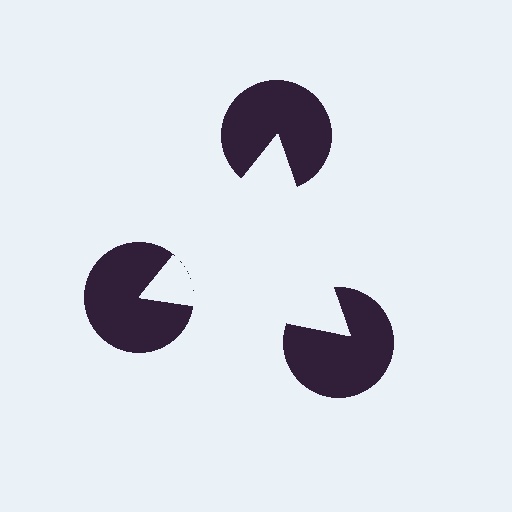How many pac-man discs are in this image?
There are 3 — one at each vertex of the illusory triangle.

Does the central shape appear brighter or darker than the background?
It typically appears slightly brighter than the background, even though no actual brightness change is drawn.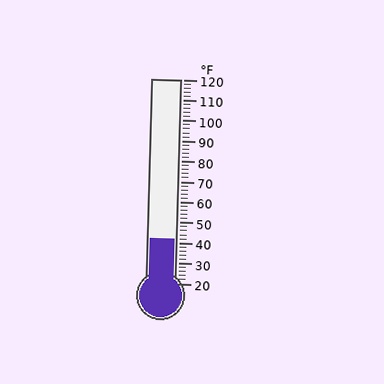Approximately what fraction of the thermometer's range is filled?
The thermometer is filled to approximately 20% of its range.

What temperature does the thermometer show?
The thermometer shows approximately 42°F.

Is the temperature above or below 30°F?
The temperature is above 30°F.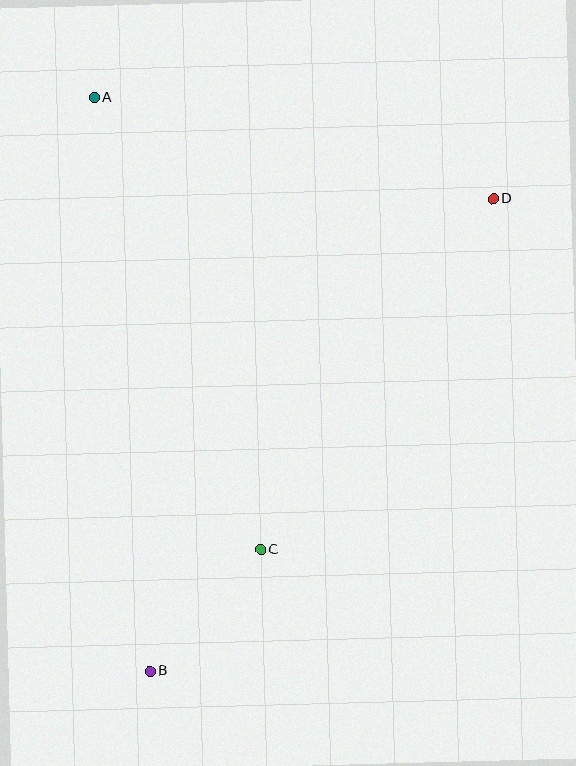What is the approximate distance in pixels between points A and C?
The distance between A and C is approximately 482 pixels.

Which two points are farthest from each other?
Points B and D are farthest from each other.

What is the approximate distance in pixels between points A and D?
The distance between A and D is approximately 412 pixels.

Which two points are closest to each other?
Points B and C are closest to each other.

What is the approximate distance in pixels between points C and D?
The distance between C and D is approximately 421 pixels.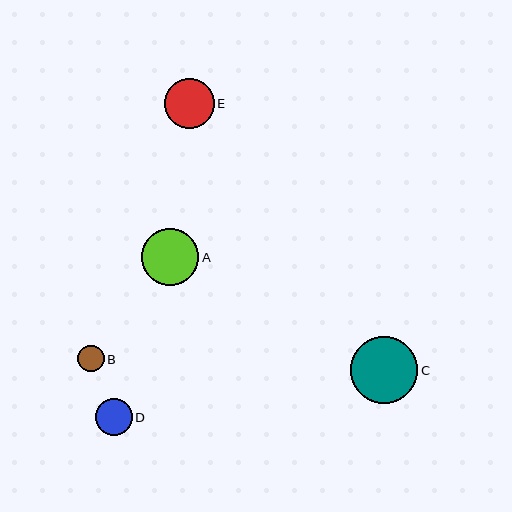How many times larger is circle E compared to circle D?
Circle E is approximately 1.4 times the size of circle D.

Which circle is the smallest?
Circle B is the smallest with a size of approximately 27 pixels.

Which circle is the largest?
Circle C is the largest with a size of approximately 67 pixels.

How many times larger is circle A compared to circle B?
Circle A is approximately 2.1 times the size of circle B.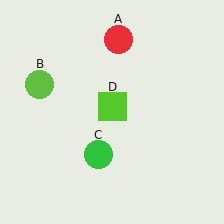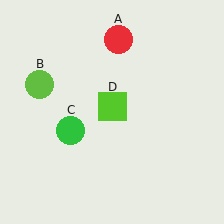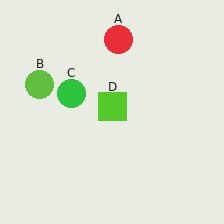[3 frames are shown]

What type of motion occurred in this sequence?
The green circle (object C) rotated clockwise around the center of the scene.